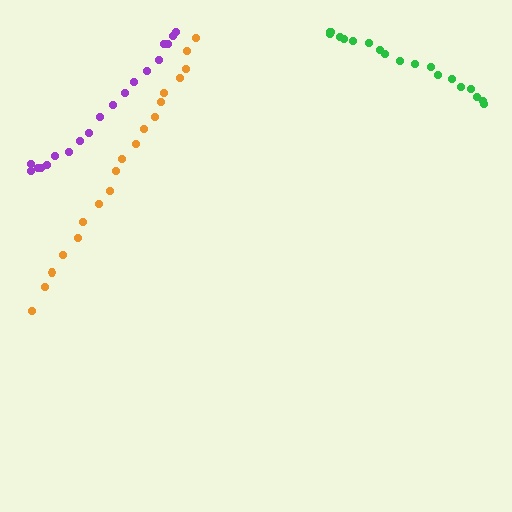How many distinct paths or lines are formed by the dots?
There are 3 distinct paths.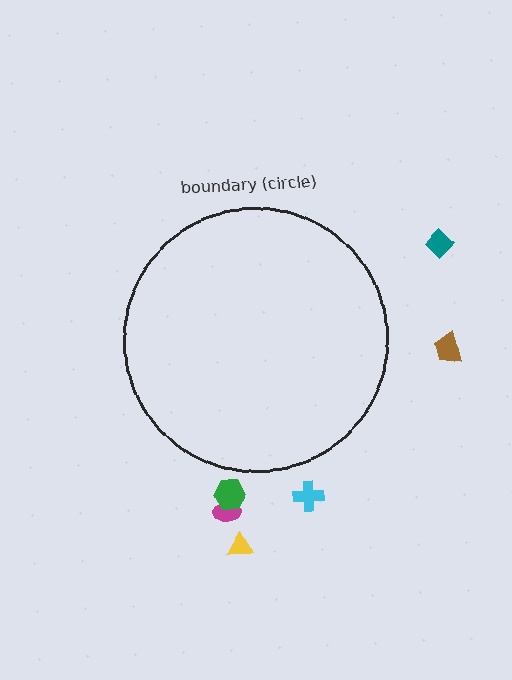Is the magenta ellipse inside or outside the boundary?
Outside.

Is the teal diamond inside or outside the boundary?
Outside.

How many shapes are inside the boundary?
0 inside, 6 outside.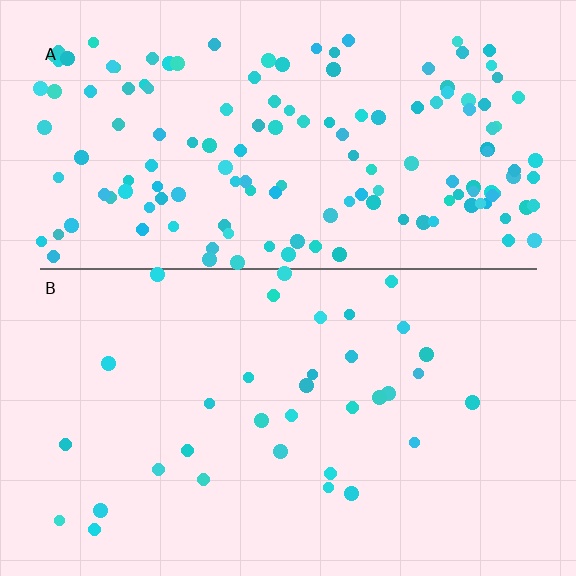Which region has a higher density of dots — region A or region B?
A (the top).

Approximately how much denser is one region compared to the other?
Approximately 4.3× — region A over region B.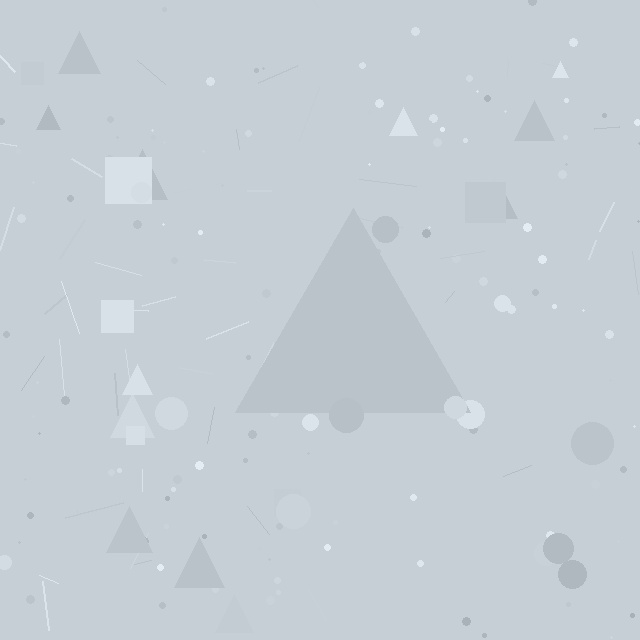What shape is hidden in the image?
A triangle is hidden in the image.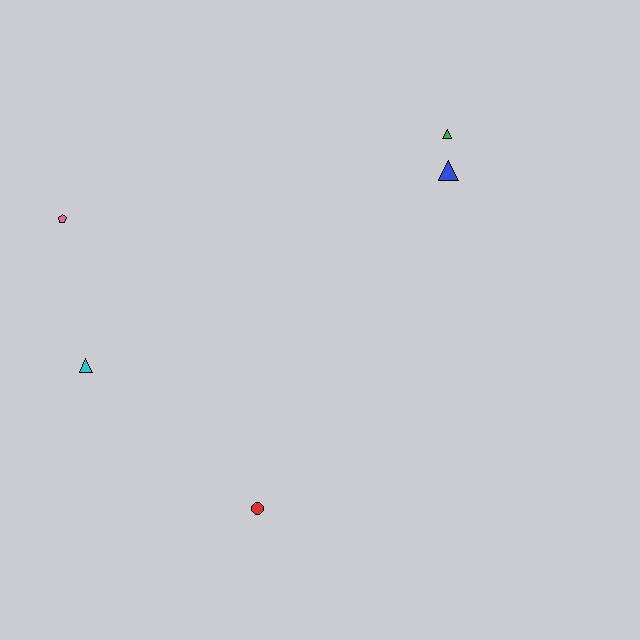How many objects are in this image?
There are 5 objects.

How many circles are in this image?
There is 1 circle.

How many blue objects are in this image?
There is 1 blue object.